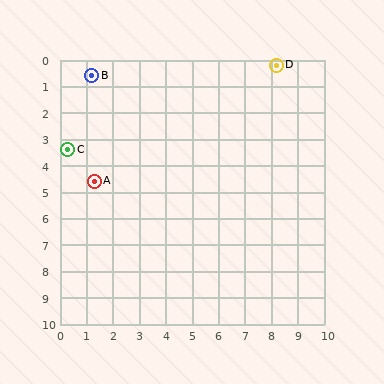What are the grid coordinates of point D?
Point D is at approximately (8.2, 0.2).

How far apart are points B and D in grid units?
Points B and D are about 7.0 grid units apart.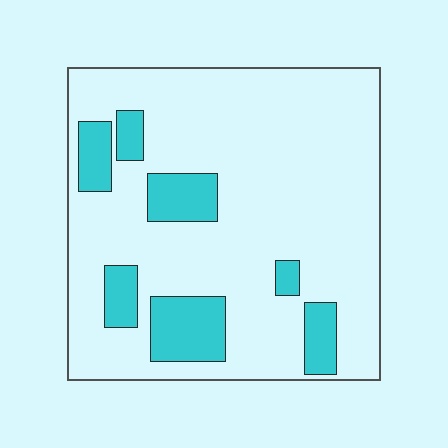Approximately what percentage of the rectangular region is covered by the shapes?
Approximately 20%.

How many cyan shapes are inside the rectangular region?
7.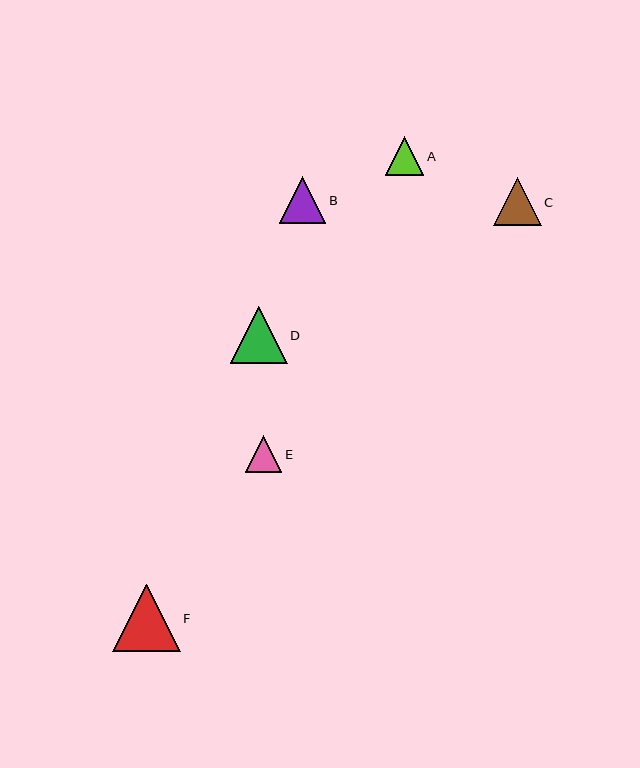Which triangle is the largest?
Triangle F is the largest with a size of approximately 68 pixels.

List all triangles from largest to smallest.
From largest to smallest: F, D, C, B, A, E.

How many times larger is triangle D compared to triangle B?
Triangle D is approximately 1.2 times the size of triangle B.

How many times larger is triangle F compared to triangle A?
Triangle F is approximately 1.8 times the size of triangle A.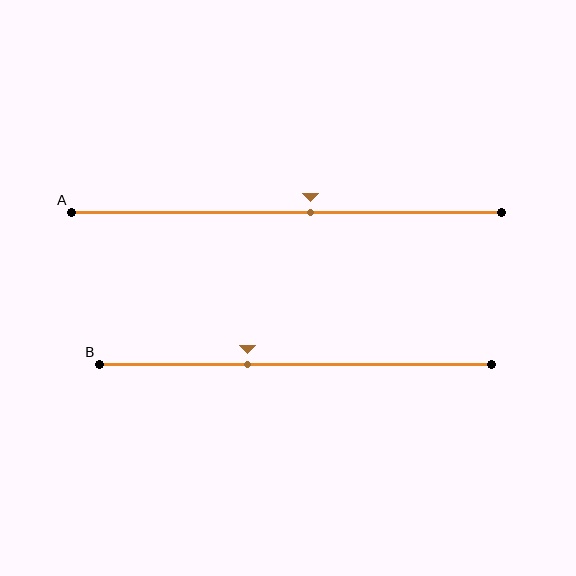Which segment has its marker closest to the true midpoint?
Segment A has its marker closest to the true midpoint.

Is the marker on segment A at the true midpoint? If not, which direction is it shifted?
No, the marker on segment A is shifted to the right by about 6% of the segment length.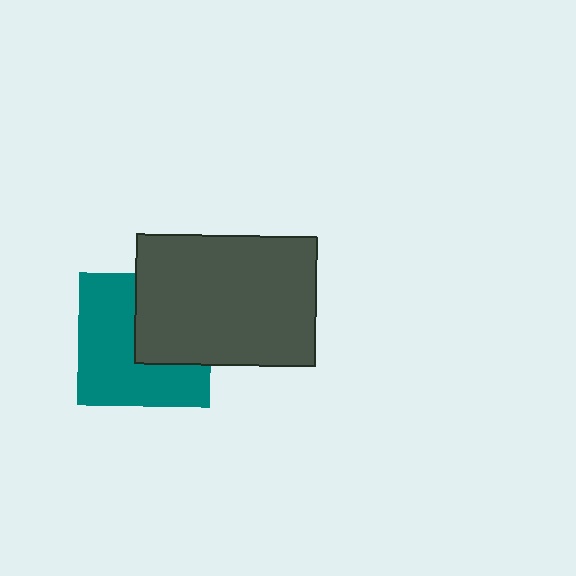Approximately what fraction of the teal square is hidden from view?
Roughly 40% of the teal square is hidden behind the dark gray rectangle.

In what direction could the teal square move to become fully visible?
The teal square could move toward the lower-left. That would shift it out from behind the dark gray rectangle entirely.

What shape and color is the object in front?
The object in front is a dark gray rectangle.